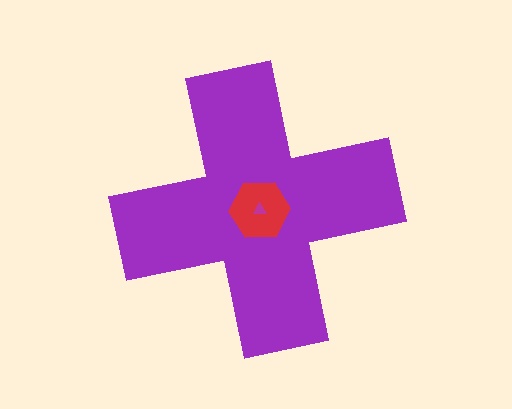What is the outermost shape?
The purple cross.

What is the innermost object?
The magenta triangle.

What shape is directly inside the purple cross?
The red hexagon.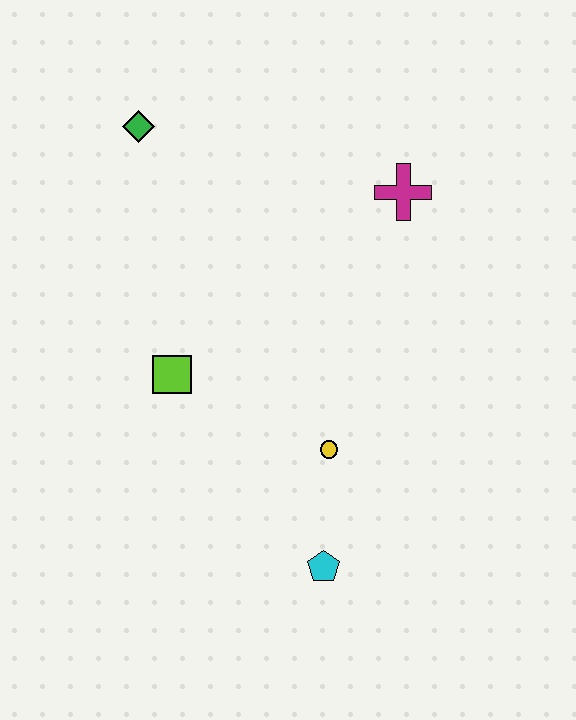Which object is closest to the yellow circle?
The cyan pentagon is closest to the yellow circle.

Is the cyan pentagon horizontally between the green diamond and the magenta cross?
Yes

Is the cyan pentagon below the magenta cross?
Yes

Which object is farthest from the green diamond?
The cyan pentagon is farthest from the green diamond.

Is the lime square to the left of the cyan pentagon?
Yes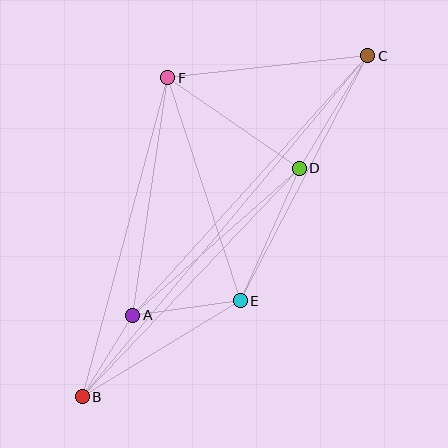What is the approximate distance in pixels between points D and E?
The distance between D and E is approximately 145 pixels.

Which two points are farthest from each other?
Points B and C are farthest from each other.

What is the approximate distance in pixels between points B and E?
The distance between B and E is approximately 184 pixels.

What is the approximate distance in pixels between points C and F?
The distance between C and F is approximately 201 pixels.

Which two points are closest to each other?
Points A and B are closest to each other.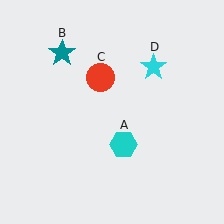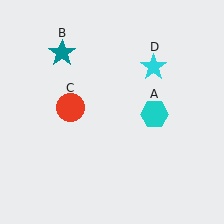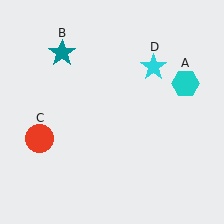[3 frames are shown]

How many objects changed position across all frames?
2 objects changed position: cyan hexagon (object A), red circle (object C).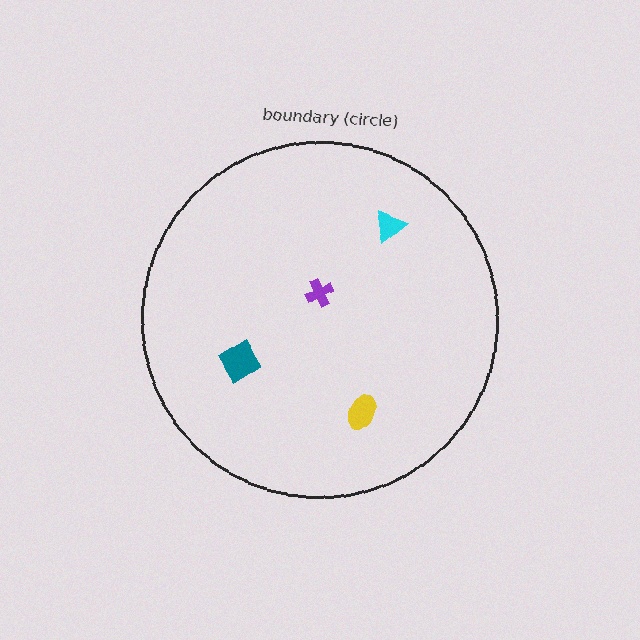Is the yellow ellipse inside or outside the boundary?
Inside.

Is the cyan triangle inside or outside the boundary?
Inside.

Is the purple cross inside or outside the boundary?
Inside.